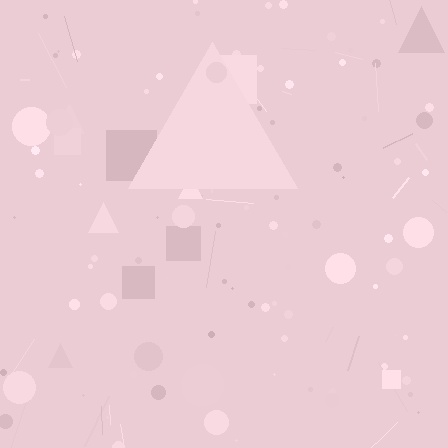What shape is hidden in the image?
A triangle is hidden in the image.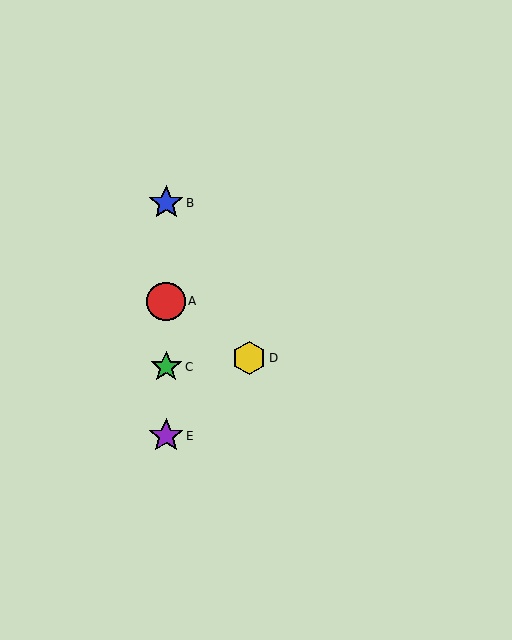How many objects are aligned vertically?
4 objects (A, B, C, E) are aligned vertically.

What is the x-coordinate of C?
Object C is at x≈166.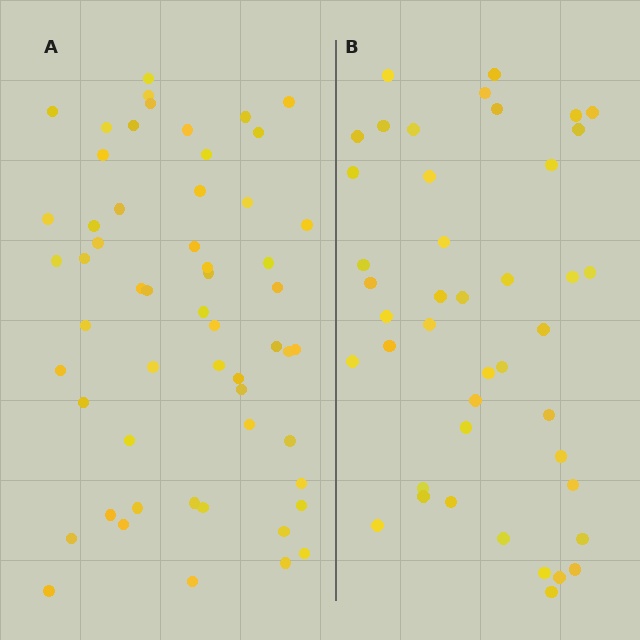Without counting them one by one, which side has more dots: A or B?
Region A (the left region) has more dots.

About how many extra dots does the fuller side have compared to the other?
Region A has approximately 15 more dots than region B.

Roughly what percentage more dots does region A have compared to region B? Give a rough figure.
About 30% more.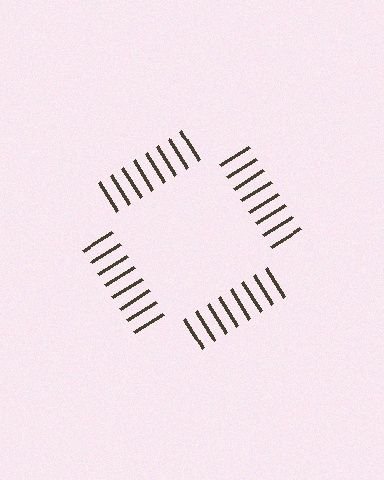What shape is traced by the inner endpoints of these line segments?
An illusory square — the line segments terminate on its edges but no continuous stroke is drawn.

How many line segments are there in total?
32 — 8 along each of the 4 edges.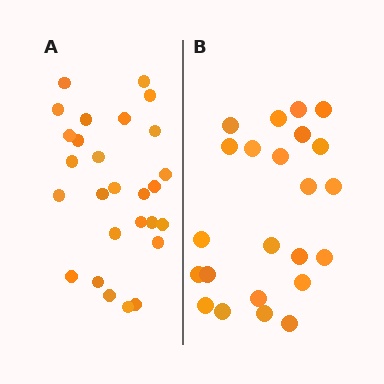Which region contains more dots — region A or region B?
Region A (the left region) has more dots.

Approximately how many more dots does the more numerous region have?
Region A has about 4 more dots than region B.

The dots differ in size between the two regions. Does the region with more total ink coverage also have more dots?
No. Region B has more total ink coverage because its dots are larger, but region A actually contains more individual dots. Total area can be misleading — the number of items is what matters here.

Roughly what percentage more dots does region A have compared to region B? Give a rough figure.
About 15% more.